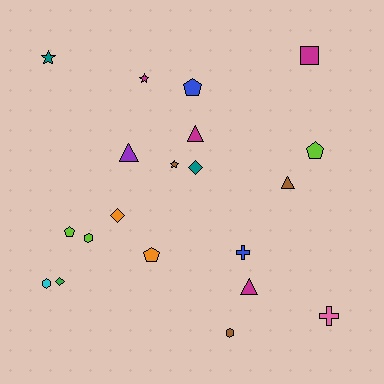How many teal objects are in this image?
There are 2 teal objects.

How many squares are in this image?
There is 1 square.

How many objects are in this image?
There are 20 objects.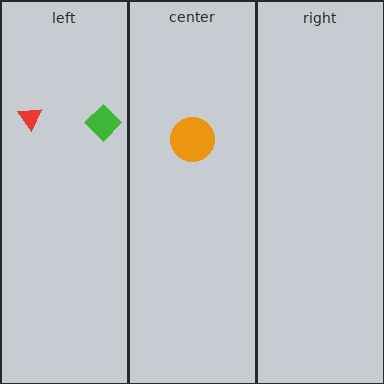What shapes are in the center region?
The orange circle.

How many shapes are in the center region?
1.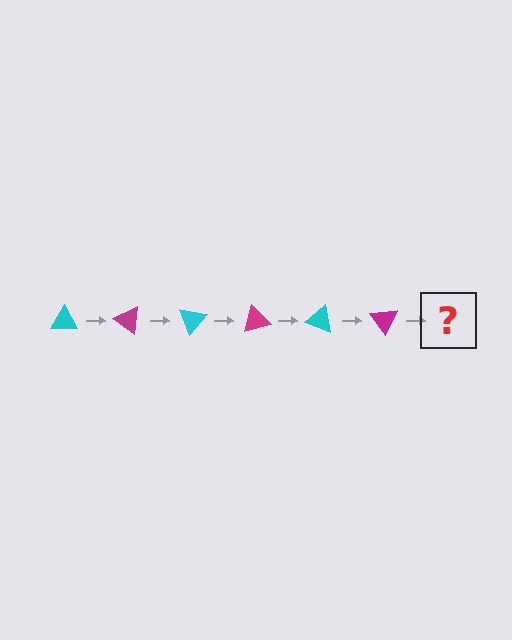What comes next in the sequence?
The next element should be a cyan triangle, rotated 210 degrees from the start.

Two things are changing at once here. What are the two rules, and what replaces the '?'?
The two rules are that it rotates 35 degrees each step and the color cycles through cyan and magenta. The '?' should be a cyan triangle, rotated 210 degrees from the start.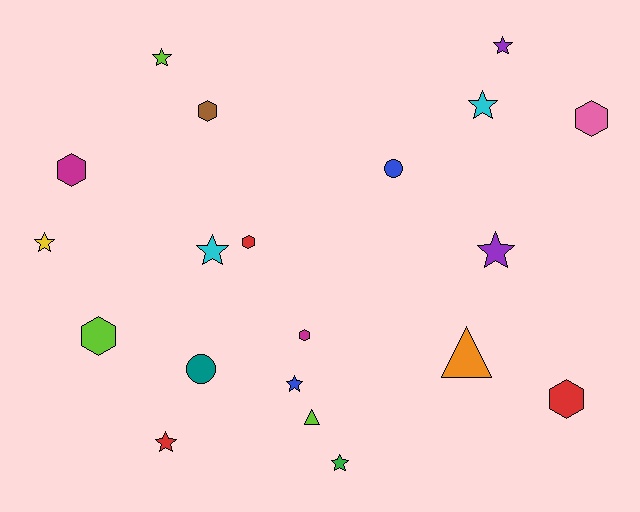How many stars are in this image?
There are 9 stars.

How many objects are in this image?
There are 20 objects.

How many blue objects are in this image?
There are 2 blue objects.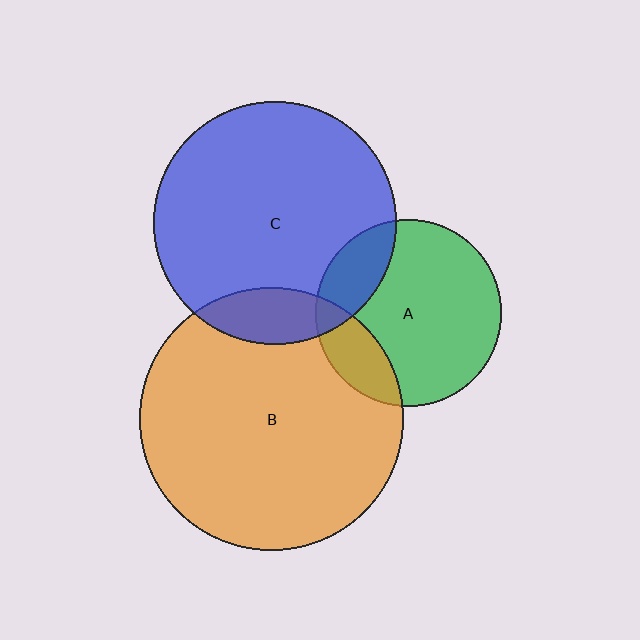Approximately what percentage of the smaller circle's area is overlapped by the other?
Approximately 15%.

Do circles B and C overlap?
Yes.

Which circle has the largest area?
Circle B (orange).